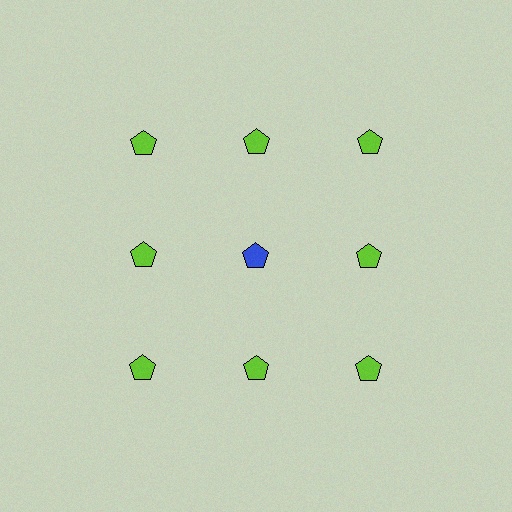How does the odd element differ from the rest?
It has a different color: blue instead of lime.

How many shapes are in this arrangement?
There are 9 shapes arranged in a grid pattern.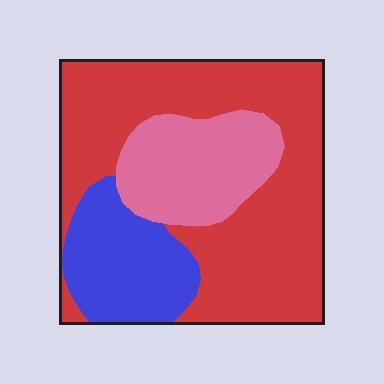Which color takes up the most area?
Red, at roughly 60%.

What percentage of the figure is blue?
Blue covers roughly 20% of the figure.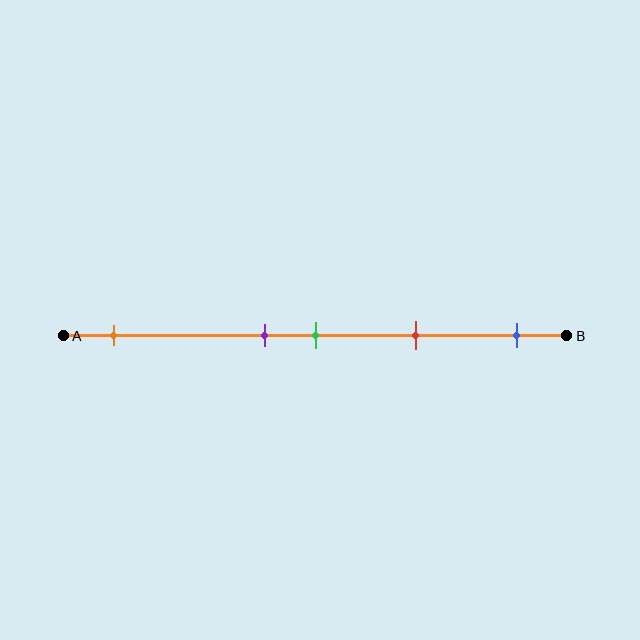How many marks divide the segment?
There are 5 marks dividing the segment.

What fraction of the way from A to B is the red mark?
The red mark is approximately 70% (0.7) of the way from A to B.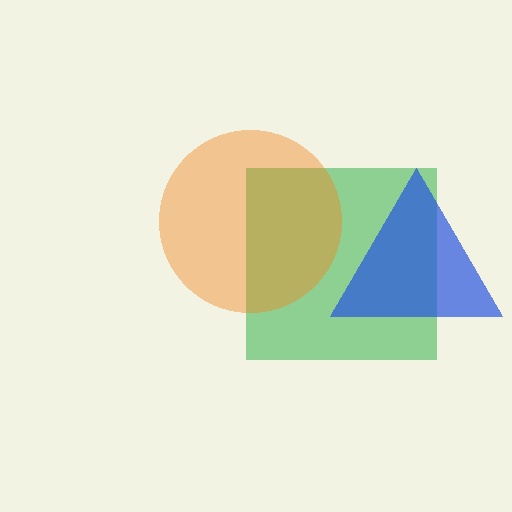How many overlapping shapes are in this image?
There are 3 overlapping shapes in the image.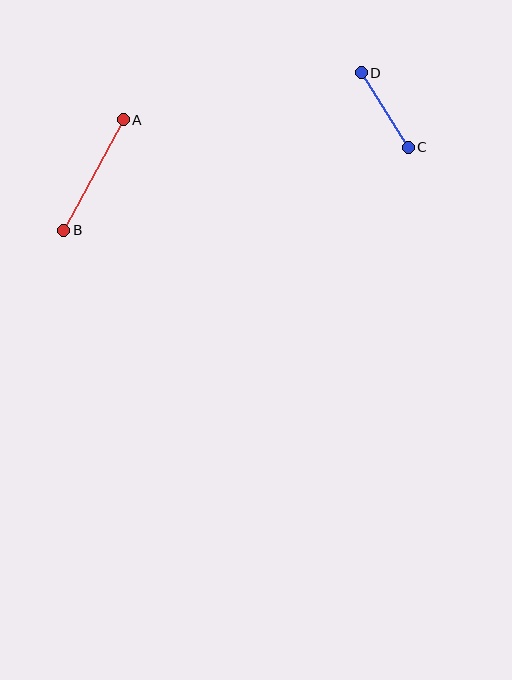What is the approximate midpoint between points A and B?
The midpoint is at approximately (94, 175) pixels.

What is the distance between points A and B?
The distance is approximately 125 pixels.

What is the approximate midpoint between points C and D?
The midpoint is at approximately (385, 110) pixels.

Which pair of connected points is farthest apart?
Points A and B are farthest apart.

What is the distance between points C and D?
The distance is approximately 88 pixels.